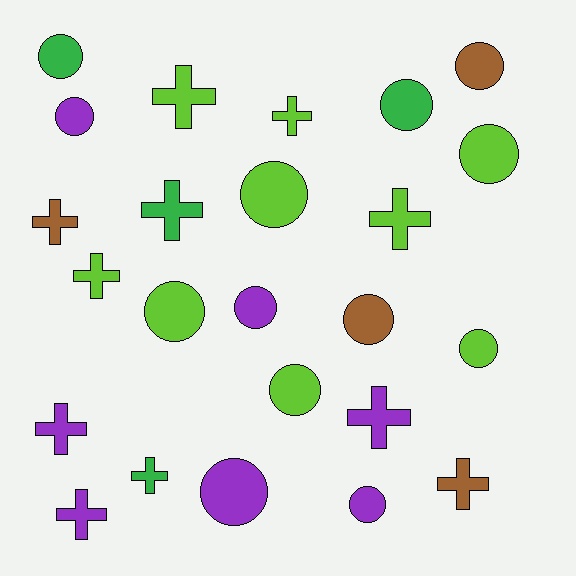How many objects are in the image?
There are 24 objects.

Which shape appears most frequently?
Circle, with 13 objects.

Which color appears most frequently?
Lime, with 9 objects.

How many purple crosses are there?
There are 3 purple crosses.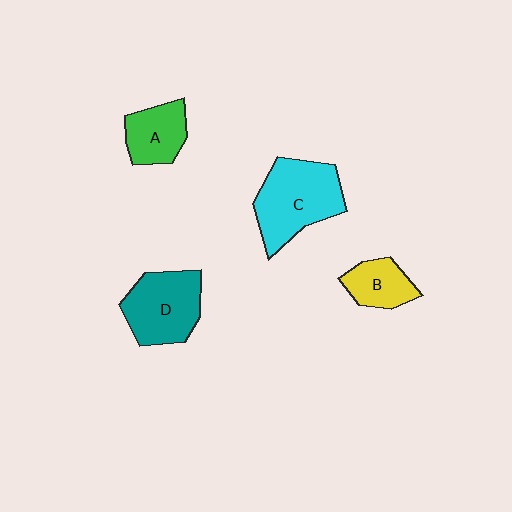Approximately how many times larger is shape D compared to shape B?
Approximately 1.8 times.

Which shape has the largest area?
Shape C (cyan).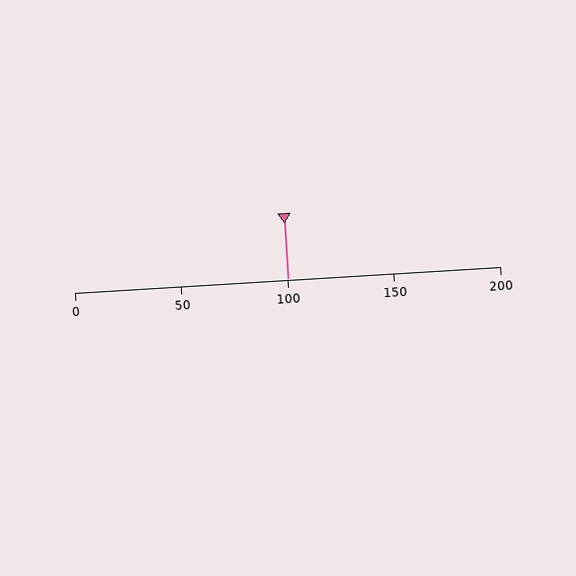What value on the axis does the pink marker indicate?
The marker indicates approximately 100.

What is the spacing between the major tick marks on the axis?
The major ticks are spaced 50 apart.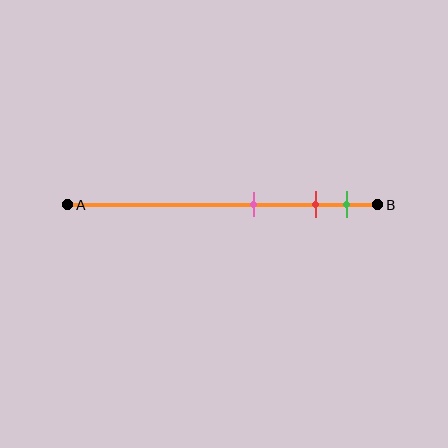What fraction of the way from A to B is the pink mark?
The pink mark is approximately 60% (0.6) of the way from A to B.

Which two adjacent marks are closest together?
The red and green marks are the closest adjacent pair.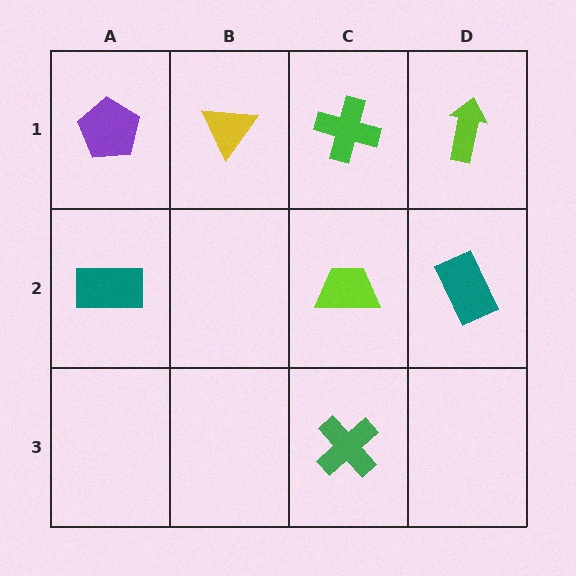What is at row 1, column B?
A yellow triangle.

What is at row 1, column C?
A green cross.